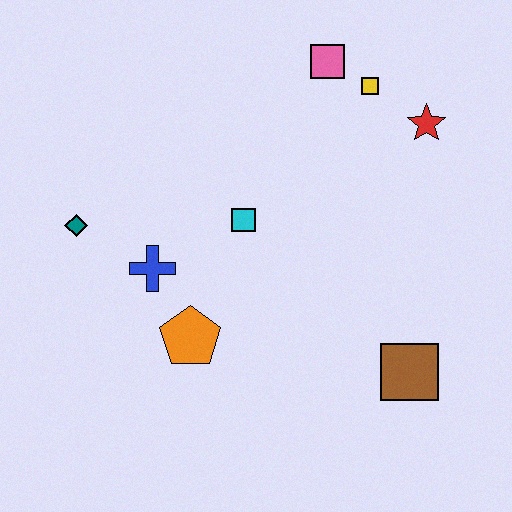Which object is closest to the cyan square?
The blue cross is closest to the cyan square.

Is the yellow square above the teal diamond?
Yes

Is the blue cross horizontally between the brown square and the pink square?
No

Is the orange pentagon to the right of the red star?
No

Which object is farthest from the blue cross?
The red star is farthest from the blue cross.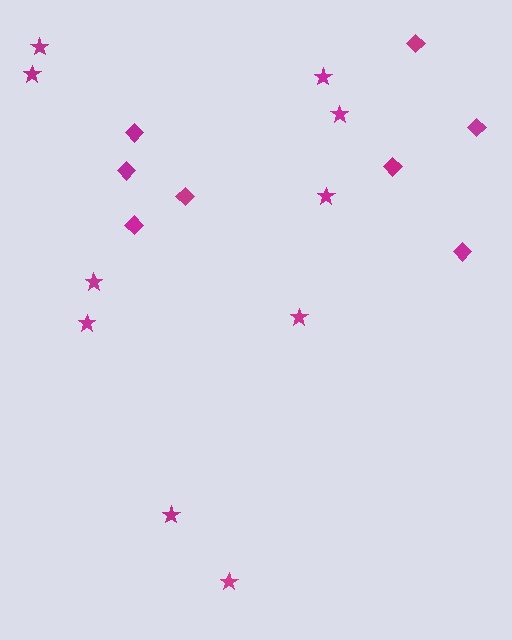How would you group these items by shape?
There are 2 groups: one group of diamonds (8) and one group of stars (10).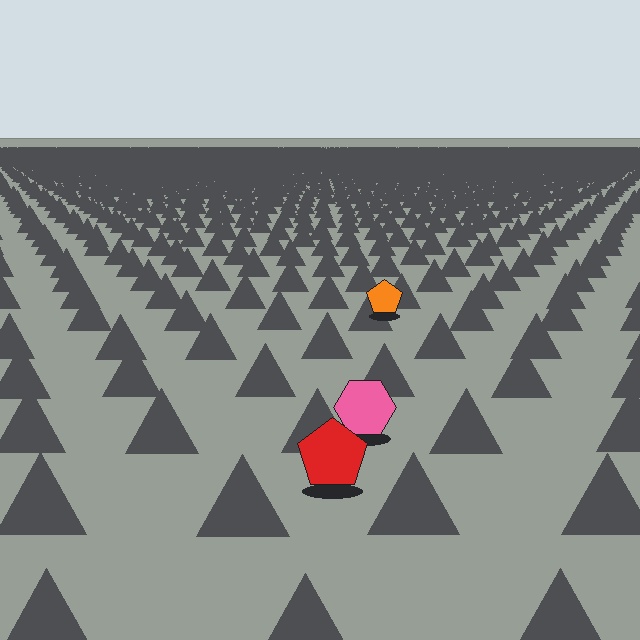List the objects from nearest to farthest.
From nearest to farthest: the red pentagon, the pink hexagon, the orange pentagon.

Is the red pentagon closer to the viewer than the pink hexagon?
Yes. The red pentagon is closer — you can tell from the texture gradient: the ground texture is coarser near it.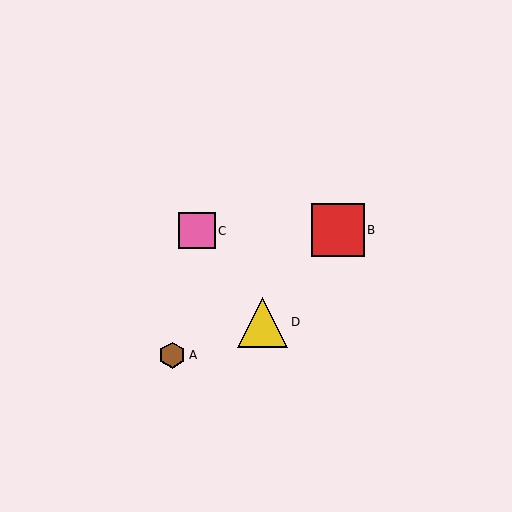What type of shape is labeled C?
Shape C is a pink square.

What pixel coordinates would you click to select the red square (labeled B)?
Click at (338, 230) to select the red square B.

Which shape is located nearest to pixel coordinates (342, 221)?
The red square (labeled B) at (338, 230) is nearest to that location.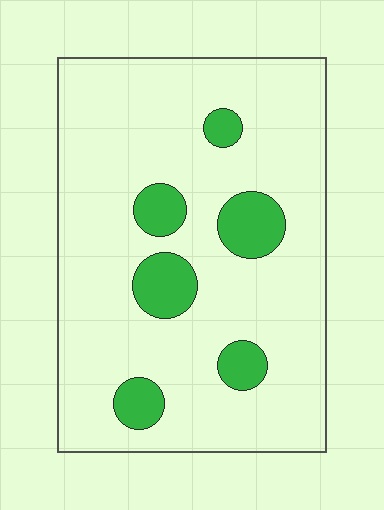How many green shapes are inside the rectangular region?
6.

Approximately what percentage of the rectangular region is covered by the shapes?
Approximately 15%.